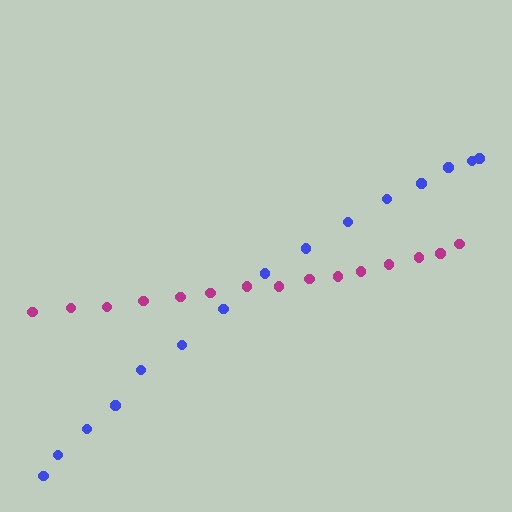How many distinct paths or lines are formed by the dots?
There are 2 distinct paths.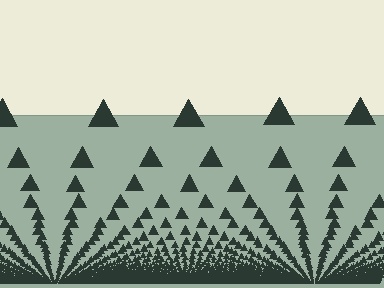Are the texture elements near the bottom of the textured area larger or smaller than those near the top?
Smaller. The gradient is inverted — elements near the bottom are smaller and denser.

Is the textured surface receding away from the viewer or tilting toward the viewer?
The surface appears to tilt toward the viewer. Texture elements get larger and sparser toward the top.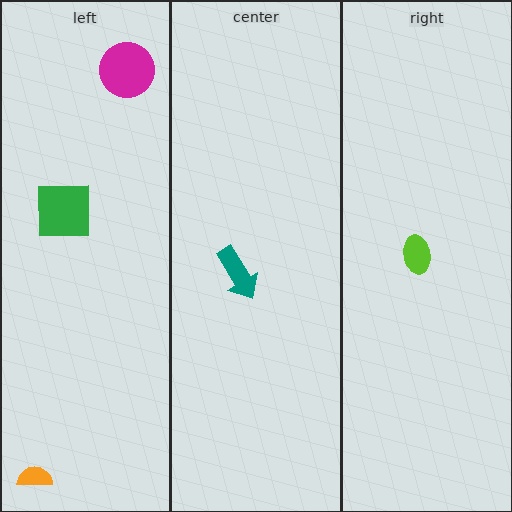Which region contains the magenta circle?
The left region.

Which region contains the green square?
The left region.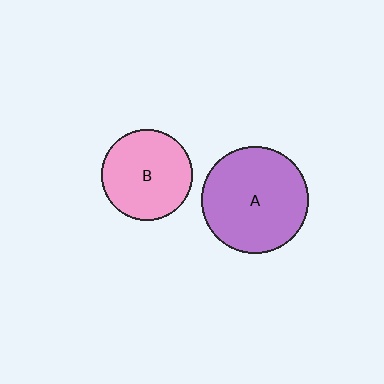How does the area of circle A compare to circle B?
Approximately 1.4 times.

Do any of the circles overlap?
No, none of the circles overlap.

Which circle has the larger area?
Circle A (purple).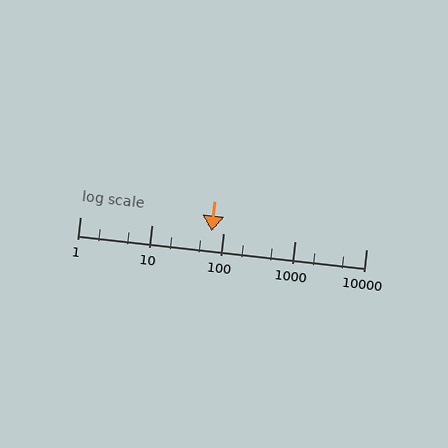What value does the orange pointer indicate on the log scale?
The pointer indicates approximately 70.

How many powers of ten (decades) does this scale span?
The scale spans 4 decades, from 1 to 10000.